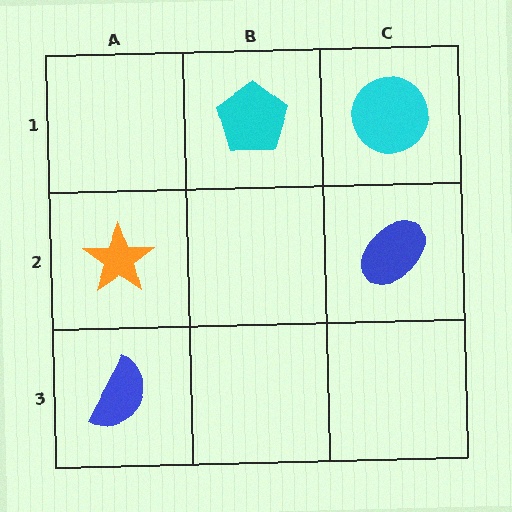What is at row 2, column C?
A blue ellipse.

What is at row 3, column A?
A blue semicircle.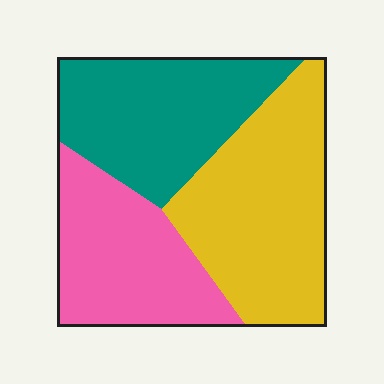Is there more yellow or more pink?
Yellow.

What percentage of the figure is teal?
Teal takes up about one third (1/3) of the figure.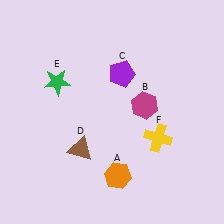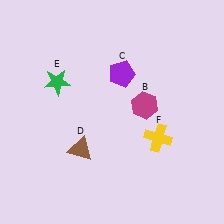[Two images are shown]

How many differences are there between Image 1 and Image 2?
There is 1 difference between the two images.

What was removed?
The orange hexagon (A) was removed in Image 2.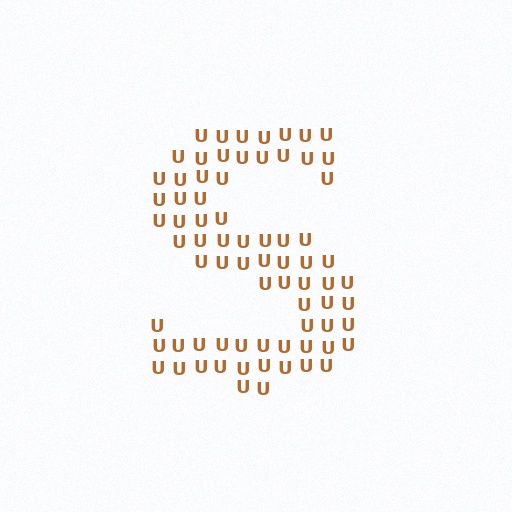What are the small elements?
The small elements are letter U's.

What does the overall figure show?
The overall figure shows the letter S.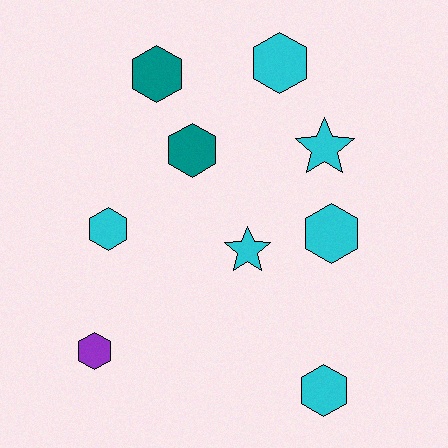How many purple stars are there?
There are no purple stars.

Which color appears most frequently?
Cyan, with 6 objects.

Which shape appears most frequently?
Hexagon, with 7 objects.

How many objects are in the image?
There are 9 objects.